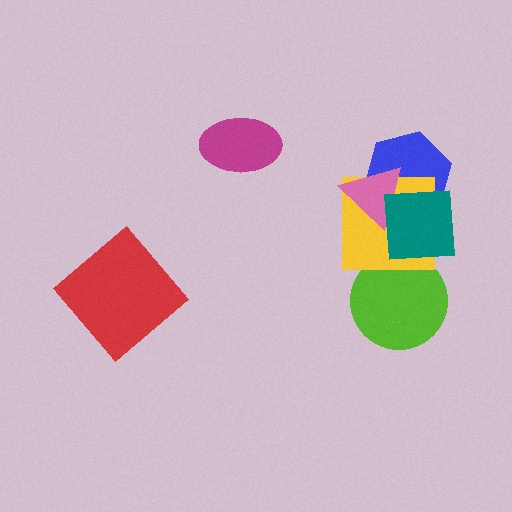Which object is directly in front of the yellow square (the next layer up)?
The pink triangle is directly in front of the yellow square.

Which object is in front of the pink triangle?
The teal square is in front of the pink triangle.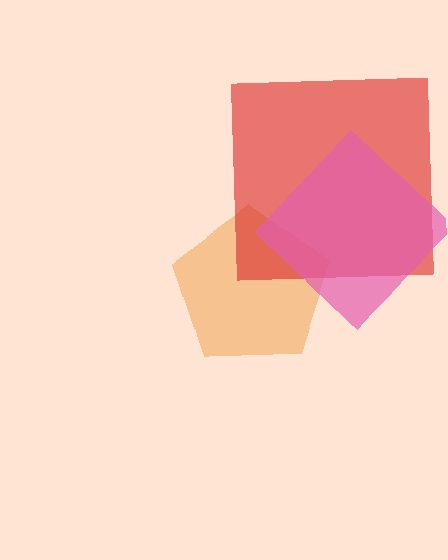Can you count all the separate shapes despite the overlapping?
Yes, there are 3 separate shapes.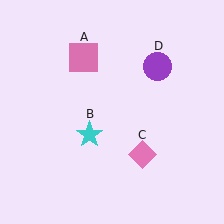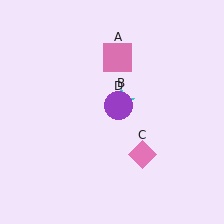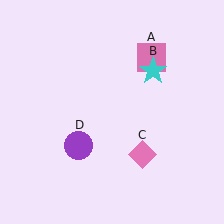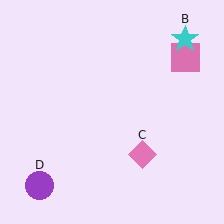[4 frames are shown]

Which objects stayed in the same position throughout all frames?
Pink diamond (object C) remained stationary.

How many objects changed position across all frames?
3 objects changed position: pink square (object A), cyan star (object B), purple circle (object D).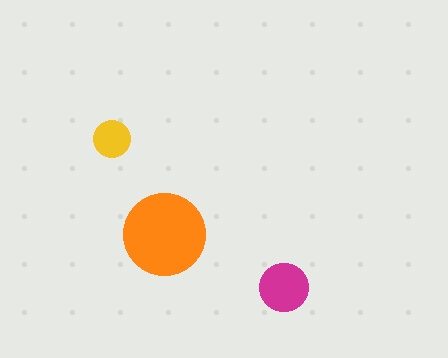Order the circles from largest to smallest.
the orange one, the magenta one, the yellow one.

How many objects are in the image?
There are 3 objects in the image.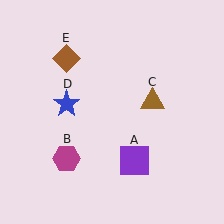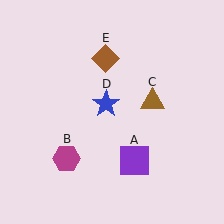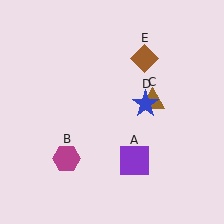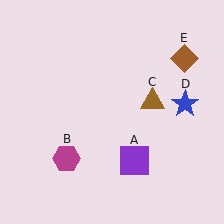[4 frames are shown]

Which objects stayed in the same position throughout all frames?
Purple square (object A) and magenta hexagon (object B) and brown triangle (object C) remained stationary.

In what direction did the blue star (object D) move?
The blue star (object D) moved right.